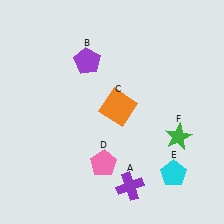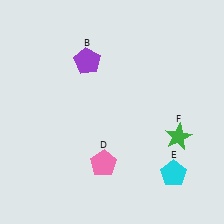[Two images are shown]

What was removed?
The purple cross (A), the orange square (C) were removed in Image 2.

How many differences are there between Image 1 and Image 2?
There are 2 differences between the two images.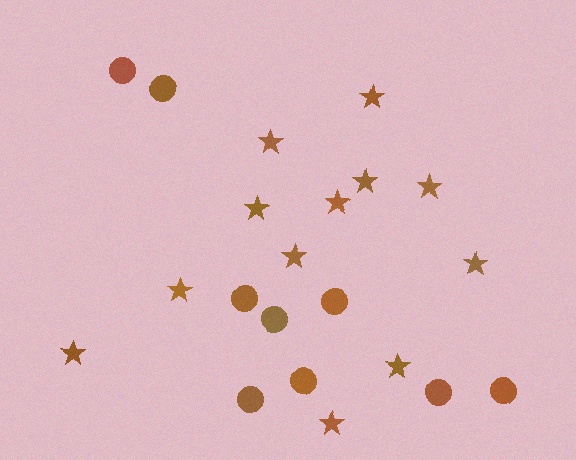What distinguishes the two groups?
There are 2 groups: one group of circles (9) and one group of stars (12).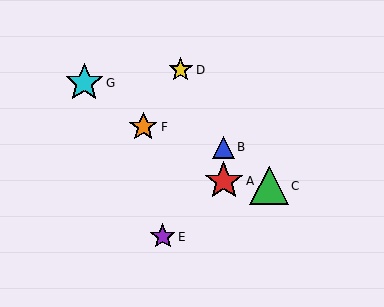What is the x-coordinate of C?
Object C is at x≈269.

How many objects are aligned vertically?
2 objects (A, B) are aligned vertically.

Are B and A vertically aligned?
Yes, both are at x≈224.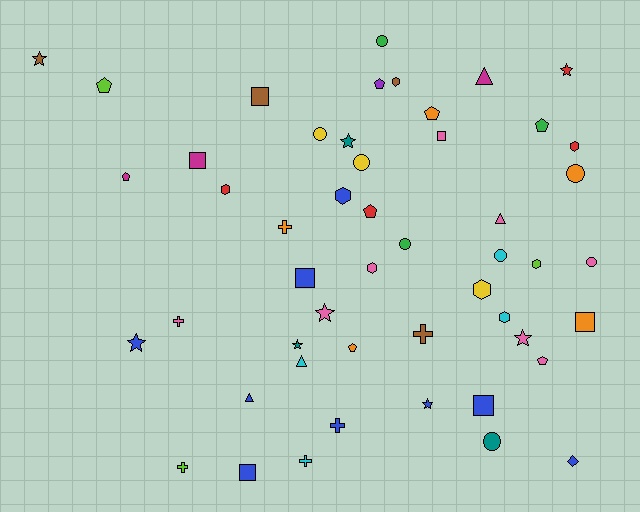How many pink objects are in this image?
There are 8 pink objects.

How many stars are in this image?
There are 8 stars.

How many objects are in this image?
There are 50 objects.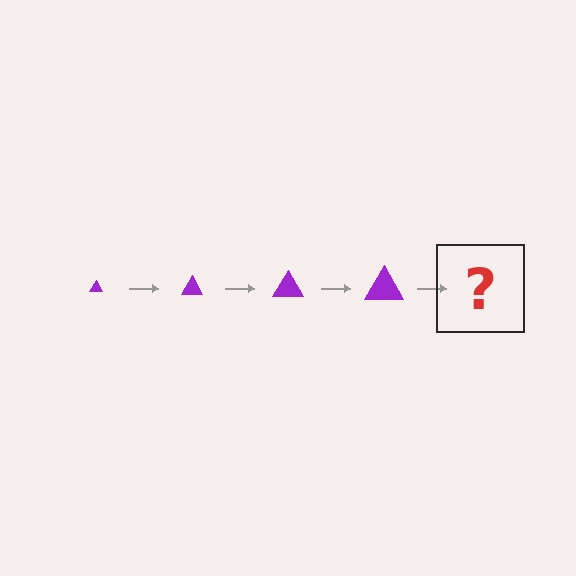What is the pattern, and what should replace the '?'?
The pattern is that the triangle gets progressively larger each step. The '?' should be a purple triangle, larger than the previous one.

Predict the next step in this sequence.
The next step is a purple triangle, larger than the previous one.